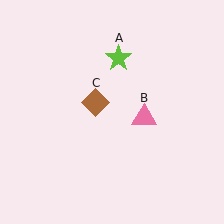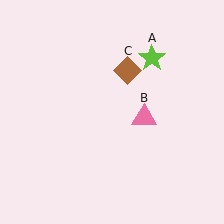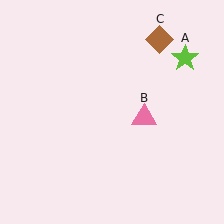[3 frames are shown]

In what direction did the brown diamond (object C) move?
The brown diamond (object C) moved up and to the right.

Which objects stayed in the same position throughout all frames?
Pink triangle (object B) remained stationary.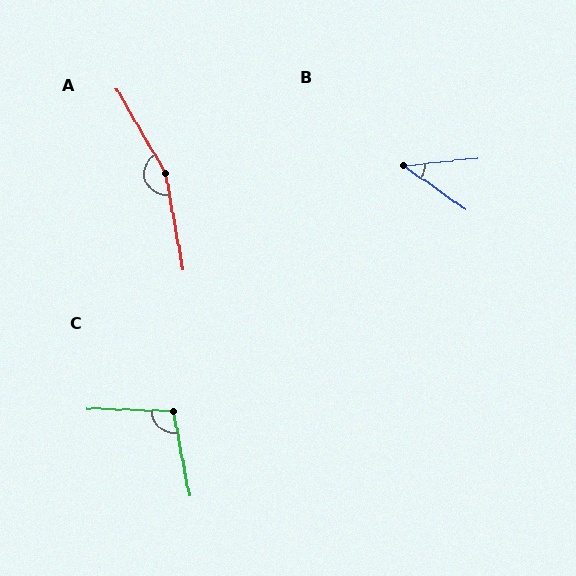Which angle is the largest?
A, at approximately 160 degrees.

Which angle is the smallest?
B, at approximately 42 degrees.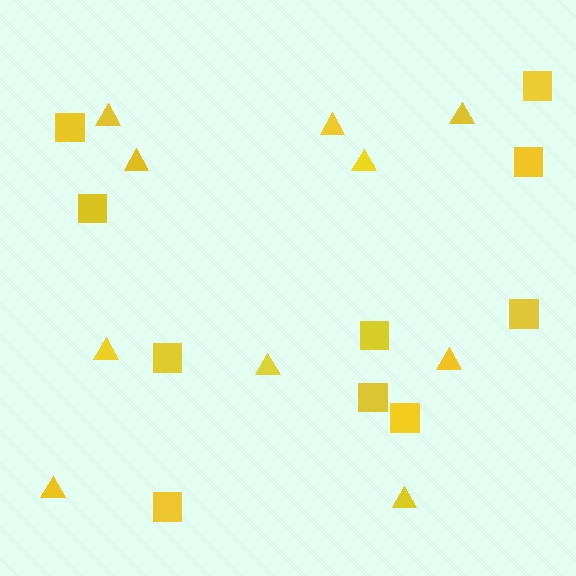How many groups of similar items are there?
There are 2 groups: one group of triangles (10) and one group of squares (10).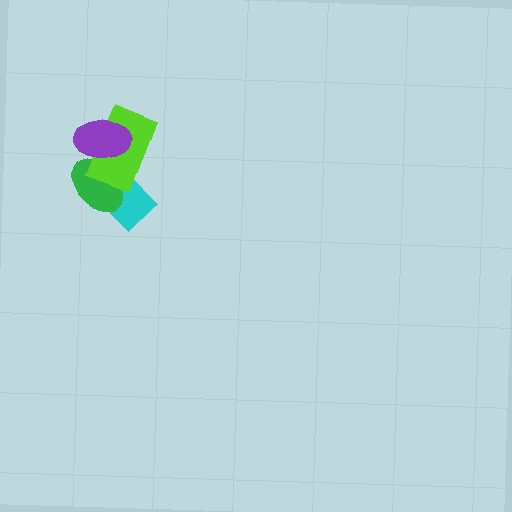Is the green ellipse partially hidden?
Yes, it is partially covered by another shape.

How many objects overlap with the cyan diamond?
2 objects overlap with the cyan diamond.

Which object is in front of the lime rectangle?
The purple ellipse is in front of the lime rectangle.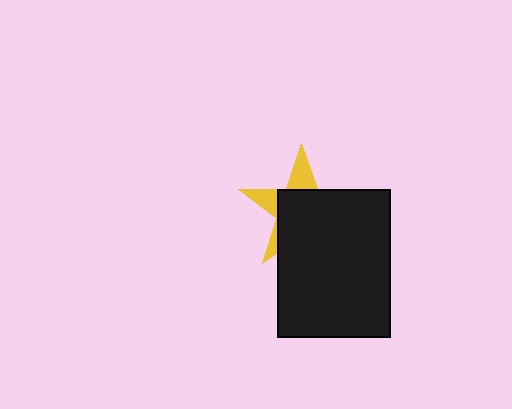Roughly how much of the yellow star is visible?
A small part of it is visible (roughly 31%).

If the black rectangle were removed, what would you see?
You would see the complete yellow star.